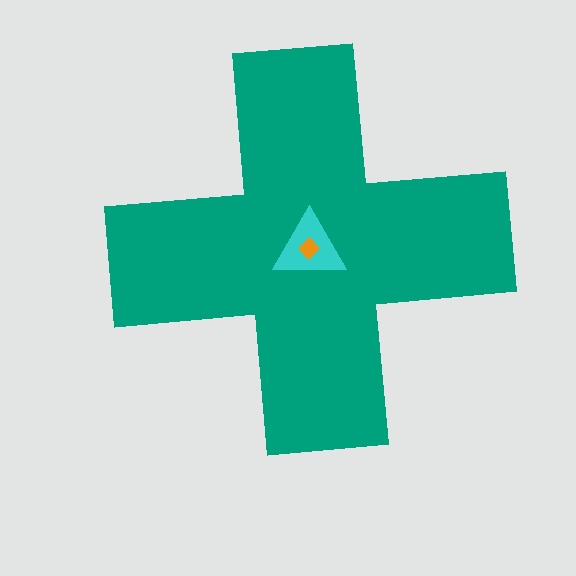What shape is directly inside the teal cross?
The cyan triangle.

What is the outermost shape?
The teal cross.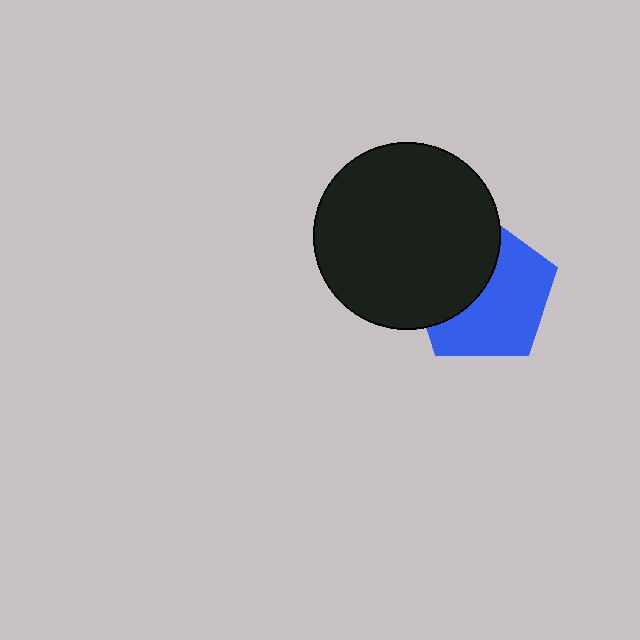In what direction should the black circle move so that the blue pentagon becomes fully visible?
The black circle should move left. That is the shortest direction to clear the overlap and leave the blue pentagon fully visible.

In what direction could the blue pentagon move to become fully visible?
The blue pentagon could move right. That would shift it out from behind the black circle entirely.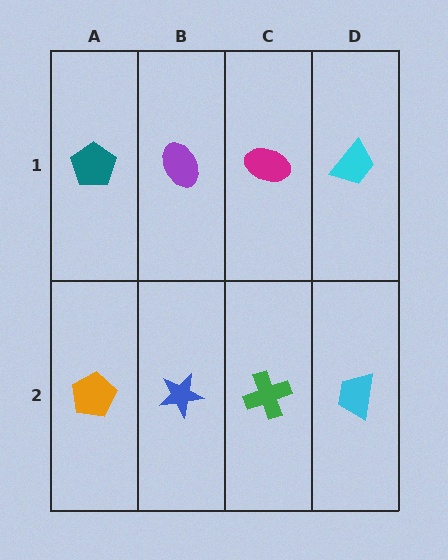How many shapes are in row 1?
4 shapes.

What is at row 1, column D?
A cyan trapezoid.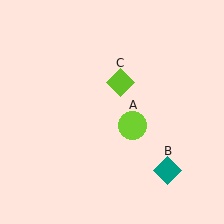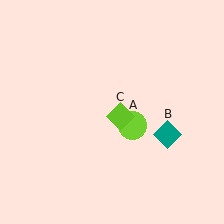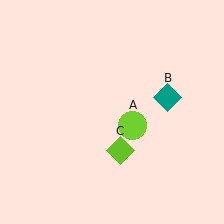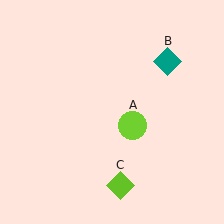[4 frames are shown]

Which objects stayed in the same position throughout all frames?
Lime circle (object A) remained stationary.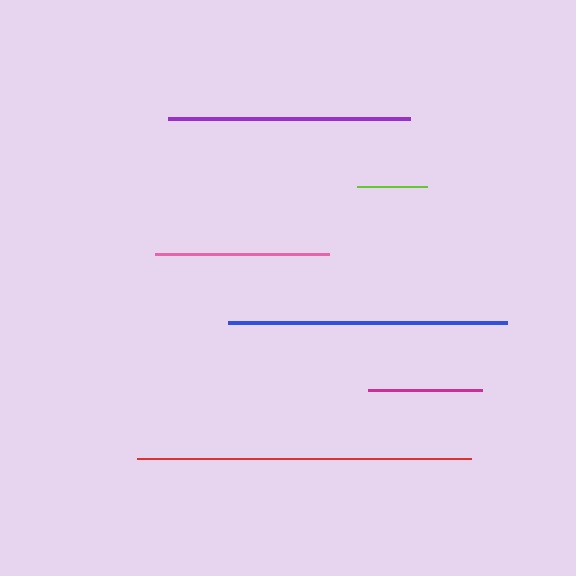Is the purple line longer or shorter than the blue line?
The blue line is longer than the purple line.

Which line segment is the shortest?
The lime line is the shortest at approximately 70 pixels.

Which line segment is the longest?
The red line is the longest at approximately 334 pixels.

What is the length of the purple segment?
The purple segment is approximately 242 pixels long.